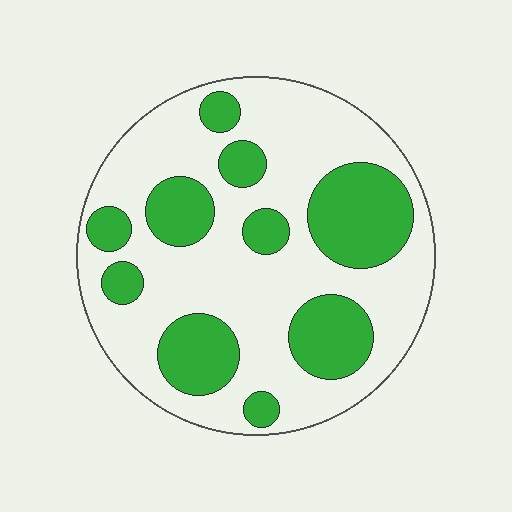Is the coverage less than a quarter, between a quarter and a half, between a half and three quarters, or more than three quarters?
Between a quarter and a half.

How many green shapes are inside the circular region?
10.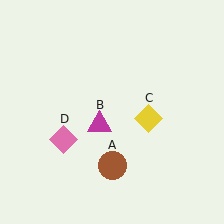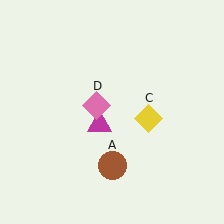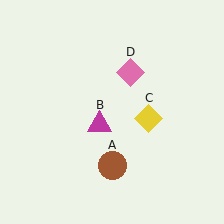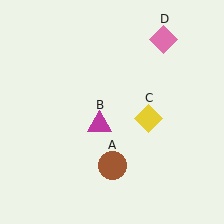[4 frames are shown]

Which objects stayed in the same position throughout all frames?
Brown circle (object A) and magenta triangle (object B) and yellow diamond (object C) remained stationary.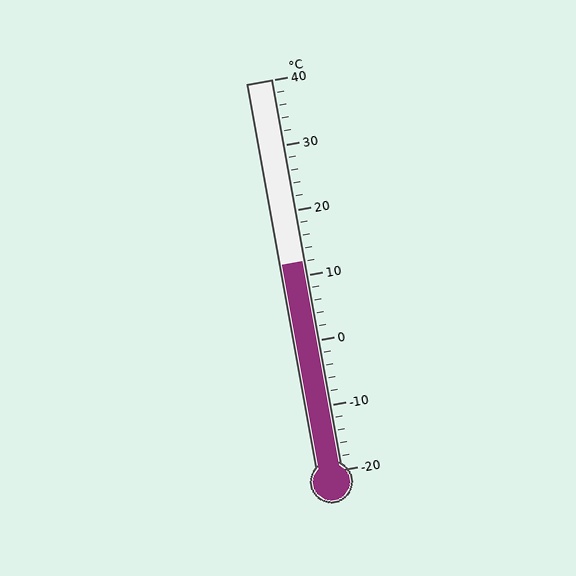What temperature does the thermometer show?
The thermometer shows approximately 12°C.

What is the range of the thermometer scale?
The thermometer scale ranges from -20°C to 40°C.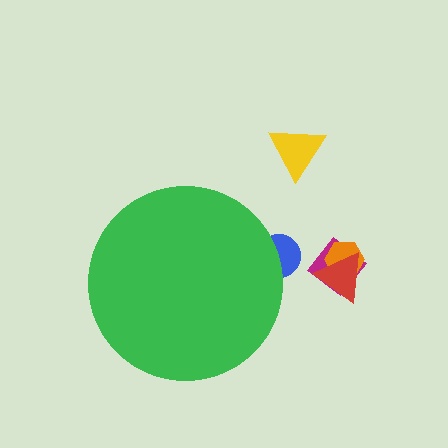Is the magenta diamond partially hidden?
No, the magenta diamond is fully visible.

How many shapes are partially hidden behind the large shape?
1 shape is partially hidden.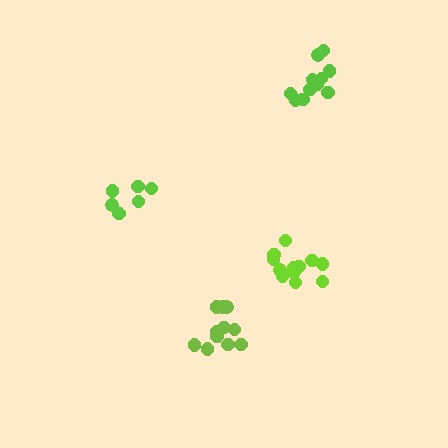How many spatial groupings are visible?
There are 4 spatial groupings.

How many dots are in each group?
Group 1: 12 dots, Group 2: 12 dots, Group 3: 6 dots, Group 4: 12 dots (42 total).